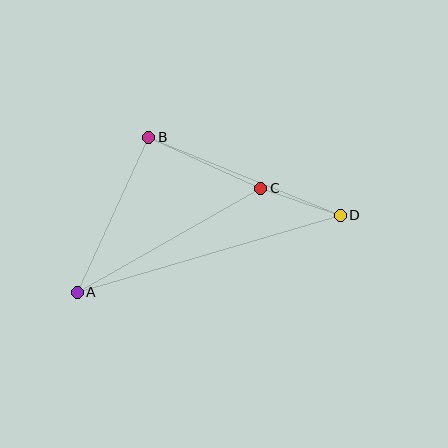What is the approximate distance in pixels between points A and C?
The distance between A and C is approximately 211 pixels.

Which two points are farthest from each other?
Points A and D are farthest from each other.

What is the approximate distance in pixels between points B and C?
The distance between B and C is approximately 123 pixels.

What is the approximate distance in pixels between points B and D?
The distance between B and D is approximately 207 pixels.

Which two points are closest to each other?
Points C and D are closest to each other.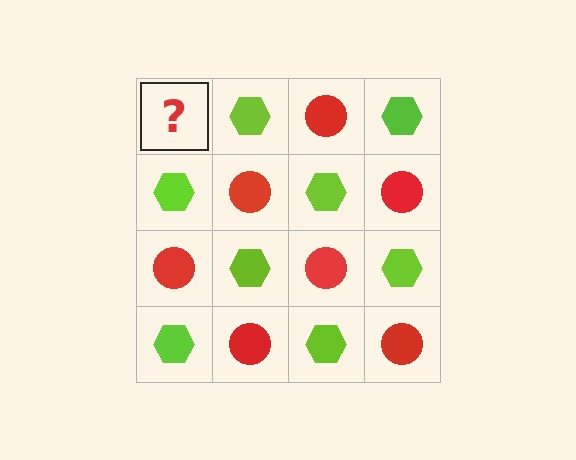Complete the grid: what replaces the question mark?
The question mark should be replaced with a red circle.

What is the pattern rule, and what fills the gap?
The rule is that it alternates red circle and lime hexagon in a checkerboard pattern. The gap should be filled with a red circle.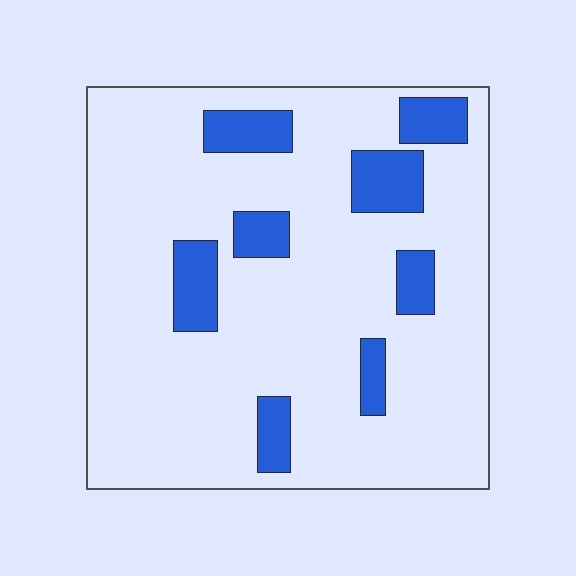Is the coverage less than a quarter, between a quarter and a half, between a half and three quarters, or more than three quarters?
Less than a quarter.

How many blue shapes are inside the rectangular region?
8.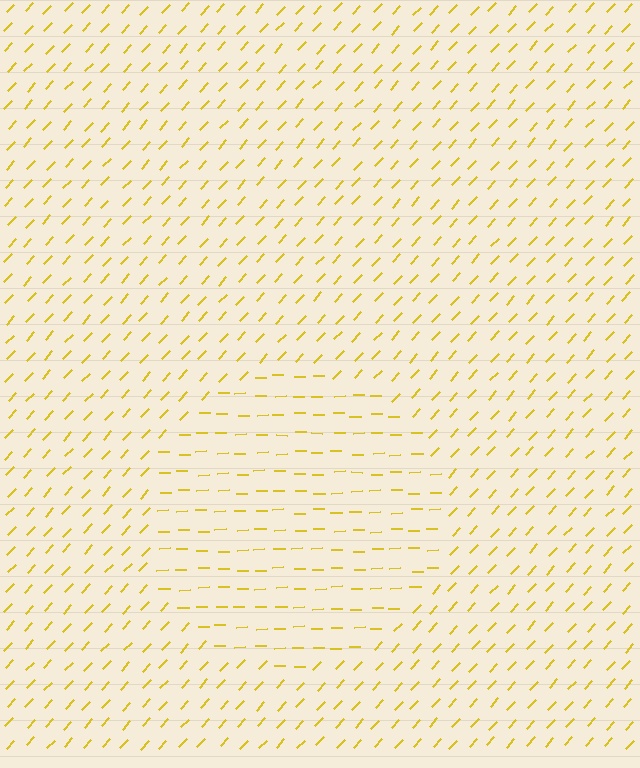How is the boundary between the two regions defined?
The boundary is defined purely by a change in line orientation (approximately 45 degrees difference). All lines are the same color and thickness.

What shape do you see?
I see a circle.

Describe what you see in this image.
The image is filled with small yellow line segments. A circle region in the image has lines oriented differently from the surrounding lines, creating a visible texture boundary.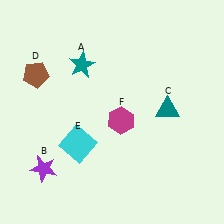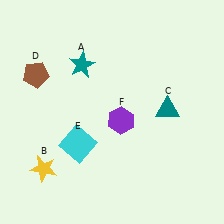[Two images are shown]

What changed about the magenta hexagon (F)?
In Image 1, F is magenta. In Image 2, it changed to purple.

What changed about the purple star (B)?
In Image 1, B is purple. In Image 2, it changed to yellow.